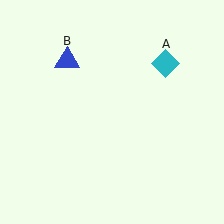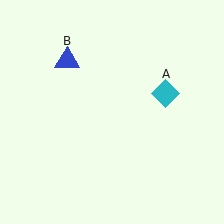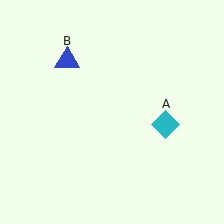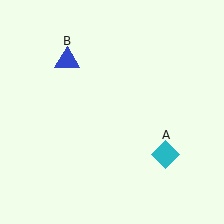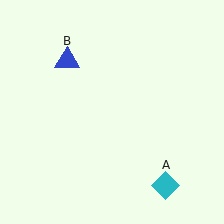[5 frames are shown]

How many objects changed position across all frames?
1 object changed position: cyan diamond (object A).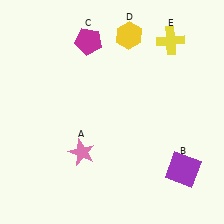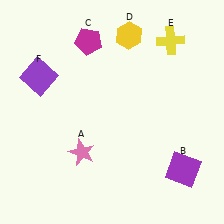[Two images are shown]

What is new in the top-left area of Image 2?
A purple square (F) was added in the top-left area of Image 2.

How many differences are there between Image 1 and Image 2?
There is 1 difference between the two images.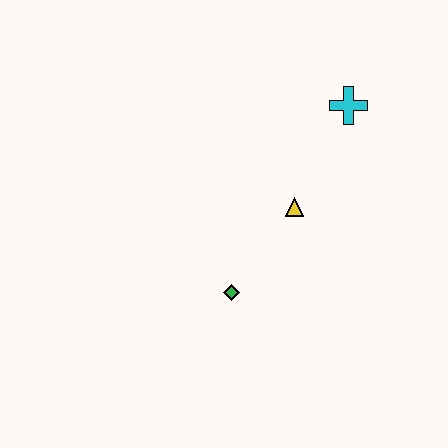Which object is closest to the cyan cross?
The yellow triangle is closest to the cyan cross.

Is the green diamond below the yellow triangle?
Yes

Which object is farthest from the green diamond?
The cyan cross is farthest from the green diamond.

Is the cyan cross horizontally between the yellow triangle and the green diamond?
No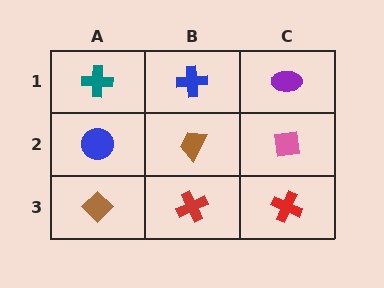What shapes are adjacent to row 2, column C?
A purple ellipse (row 1, column C), a red cross (row 3, column C), a brown trapezoid (row 2, column B).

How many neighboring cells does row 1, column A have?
2.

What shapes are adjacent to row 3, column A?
A blue circle (row 2, column A), a red cross (row 3, column B).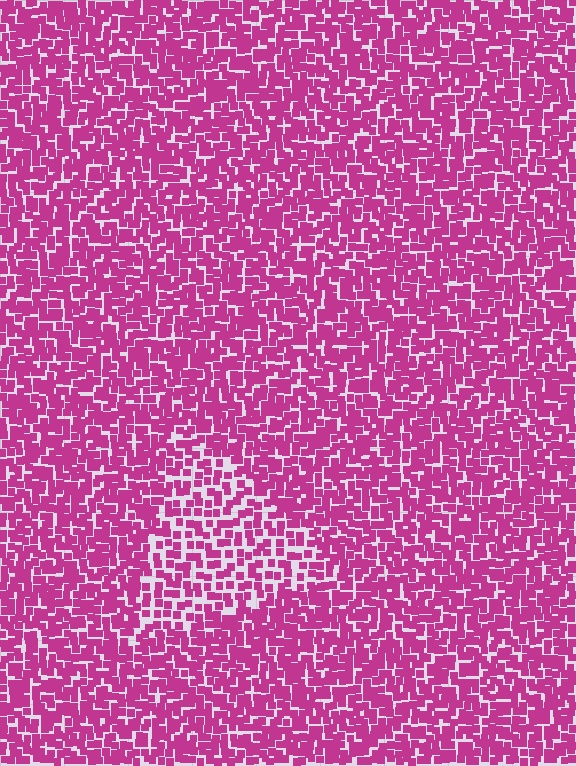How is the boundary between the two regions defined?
The boundary is defined by a change in element density (approximately 1.7x ratio). All elements are the same color, size, and shape.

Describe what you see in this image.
The image contains small magenta elements arranged at two different densities. A triangle-shaped region is visible where the elements are less densely packed than the surrounding area.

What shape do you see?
I see a triangle.